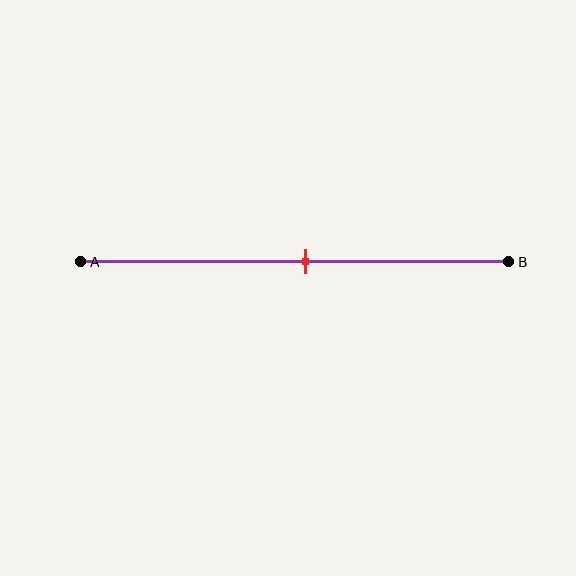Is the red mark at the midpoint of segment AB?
Yes, the mark is approximately at the midpoint.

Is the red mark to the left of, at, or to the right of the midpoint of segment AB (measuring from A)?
The red mark is approximately at the midpoint of segment AB.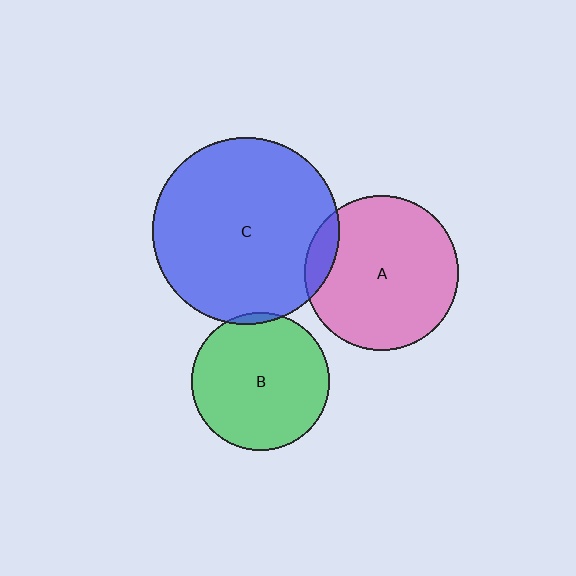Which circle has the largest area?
Circle C (blue).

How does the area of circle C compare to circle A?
Approximately 1.5 times.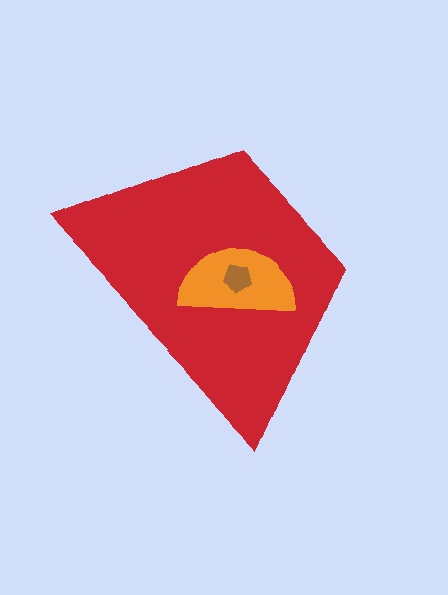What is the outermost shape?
The red trapezoid.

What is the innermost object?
The brown pentagon.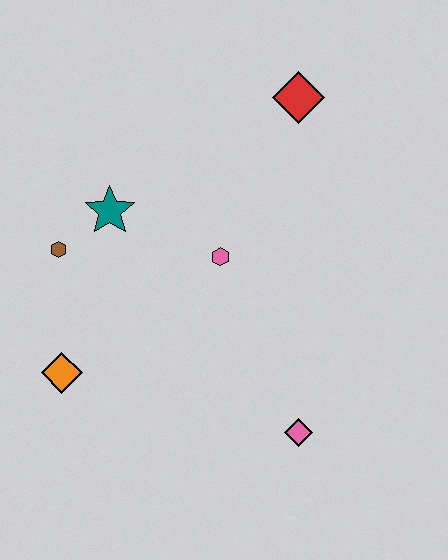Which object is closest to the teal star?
The brown hexagon is closest to the teal star.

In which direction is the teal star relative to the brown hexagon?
The teal star is to the right of the brown hexagon.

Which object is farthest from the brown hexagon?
The pink diamond is farthest from the brown hexagon.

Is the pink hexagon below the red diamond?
Yes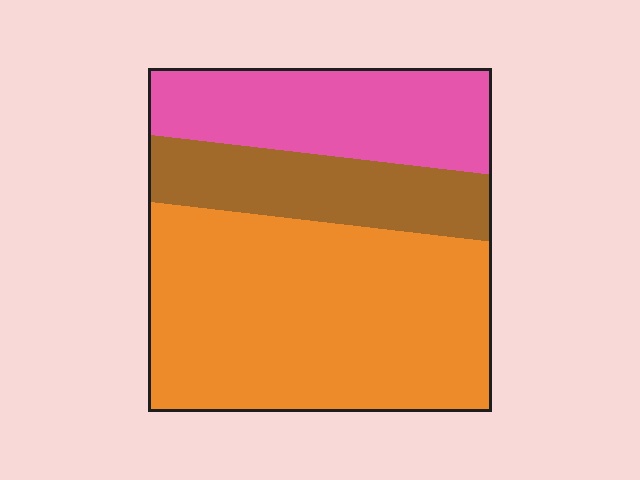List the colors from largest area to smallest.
From largest to smallest: orange, pink, brown.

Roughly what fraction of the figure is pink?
Pink covers about 25% of the figure.